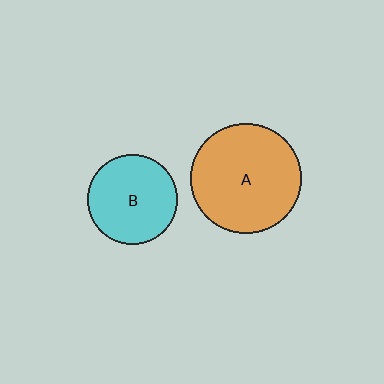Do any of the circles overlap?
No, none of the circles overlap.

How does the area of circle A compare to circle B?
Approximately 1.5 times.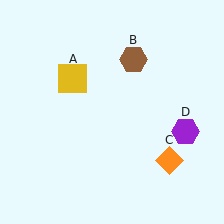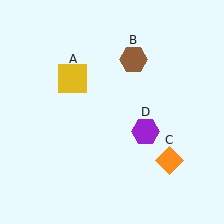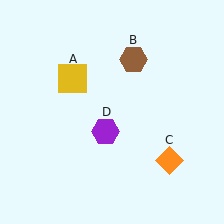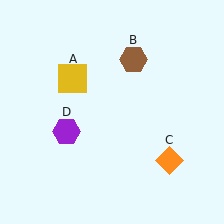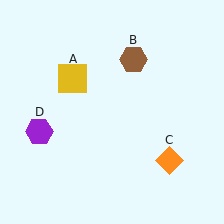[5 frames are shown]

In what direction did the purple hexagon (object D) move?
The purple hexagon (object D) moved left.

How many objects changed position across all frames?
1 object changed position: purple hexagon (object D).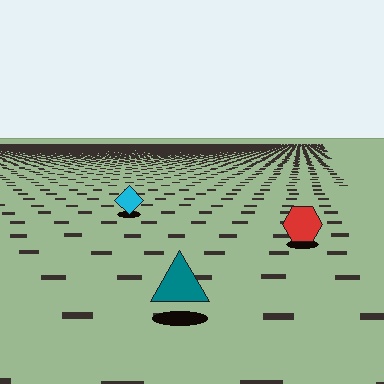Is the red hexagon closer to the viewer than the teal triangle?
No. The teal triangle is closer — you can tell from the texture gradient: the ground texture is coarser near it.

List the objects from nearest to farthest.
From nearest to farthest: the teal triangle, the red hexagon, the cyan diamond.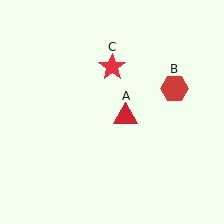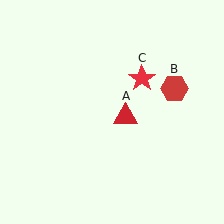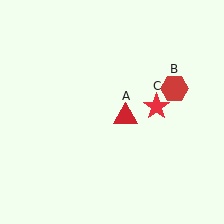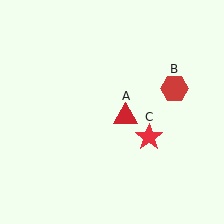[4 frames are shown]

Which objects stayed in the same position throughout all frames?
Red triangle (object A) and red hexagon (object B) remained stationary.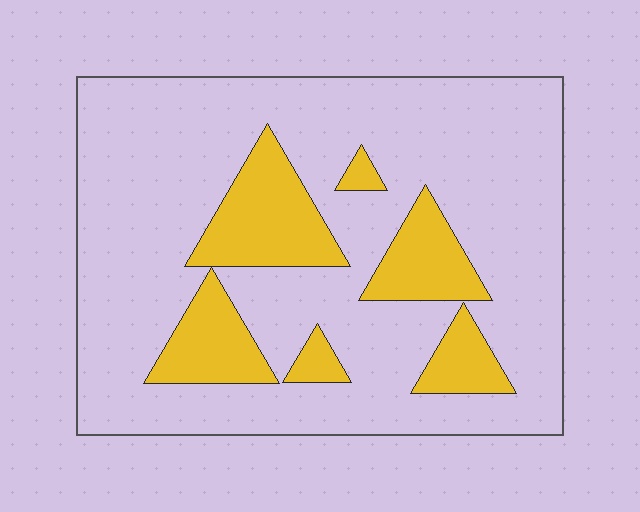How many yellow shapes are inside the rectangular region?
6.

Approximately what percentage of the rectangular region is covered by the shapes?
Approximately 20%.